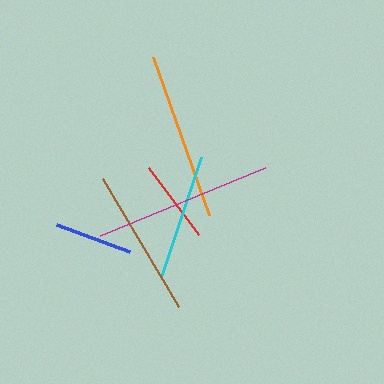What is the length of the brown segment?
The brown segment is approximately 149 pixels long.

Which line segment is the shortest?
The blue line is the shortest at approximately 78 pixels.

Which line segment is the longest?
The magenta line is the longest at approximately 179 pixels.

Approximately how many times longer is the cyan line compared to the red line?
The cyan line is approximately 1.5 times the length of the red line.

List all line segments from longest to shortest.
From longest to shortest: magenta, orange, brown, cyan, red, blue.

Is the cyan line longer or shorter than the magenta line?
The magenta line is longer than the cyan line.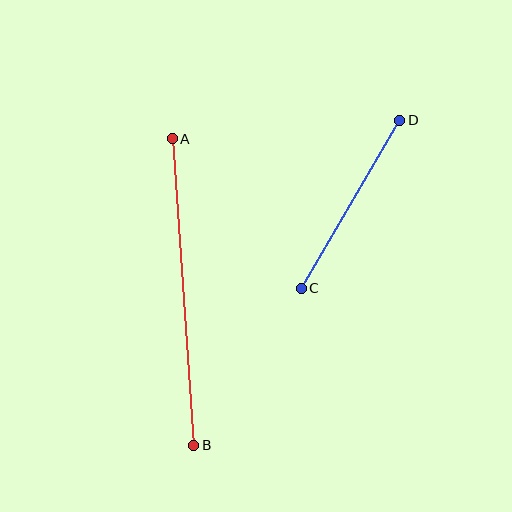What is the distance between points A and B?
The distance is approximately 307 pixels.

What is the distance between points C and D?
The distance is approximately 195 pixels.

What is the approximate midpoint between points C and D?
The midpoint is at approximately (350, 204) pixels.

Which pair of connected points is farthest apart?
Points A and B are farthest apart.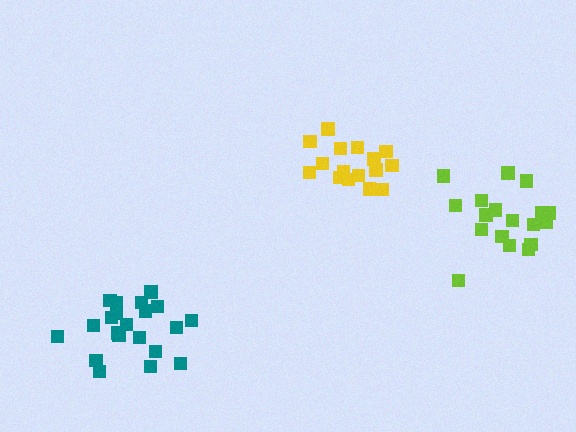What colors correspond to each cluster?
The clusters are colored: yellow, lime, teal.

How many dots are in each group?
Group 1: 16 dots, Group 2: 18 dots, Group 3: 21 dots (55 total).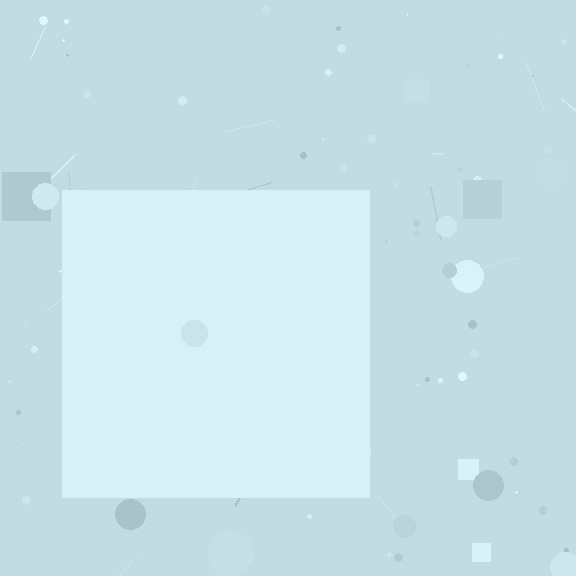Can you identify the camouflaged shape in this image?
The camouflaged shape is a square.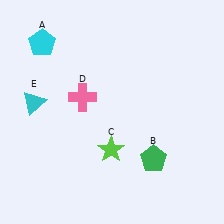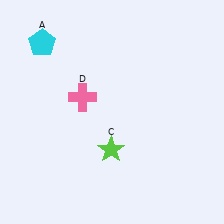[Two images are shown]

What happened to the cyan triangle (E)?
The cyan triangle (E) was removed in Image 2. It was in the top-left area of Image 1.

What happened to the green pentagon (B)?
The green pentagon (B) was removed in Image 2. It was in the bottom-right area of Image 1.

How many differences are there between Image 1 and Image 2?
There are 2 differences between the two images.